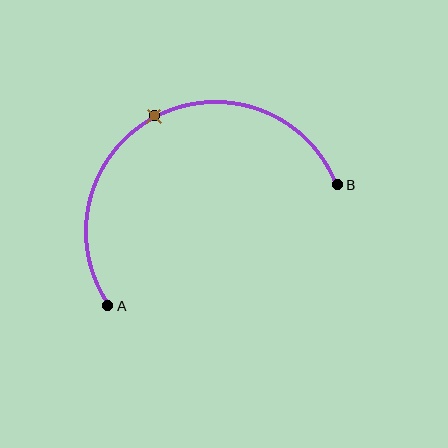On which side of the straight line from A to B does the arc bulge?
The arc bulges above the straight line connecting A and B.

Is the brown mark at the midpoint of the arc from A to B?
Yes. The brown mark lies on the arc at equal arc-length from both A and B — it is the arc midpoint.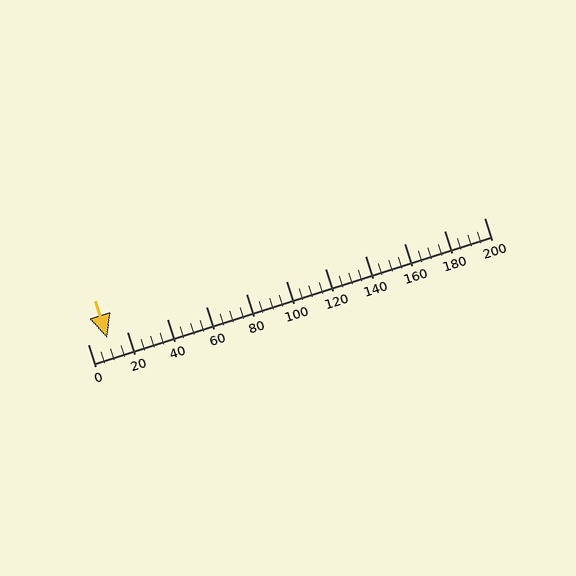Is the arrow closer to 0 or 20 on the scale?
The arrow is closer to 20.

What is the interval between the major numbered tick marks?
The major tick marks are spaced 20 units apart.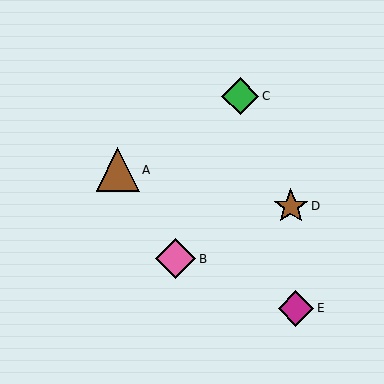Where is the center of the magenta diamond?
The center of the magenta diamond is at (296, 308).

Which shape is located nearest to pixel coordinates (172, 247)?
The pink diamond (labeled B) at (176, 259) is nearest to that location.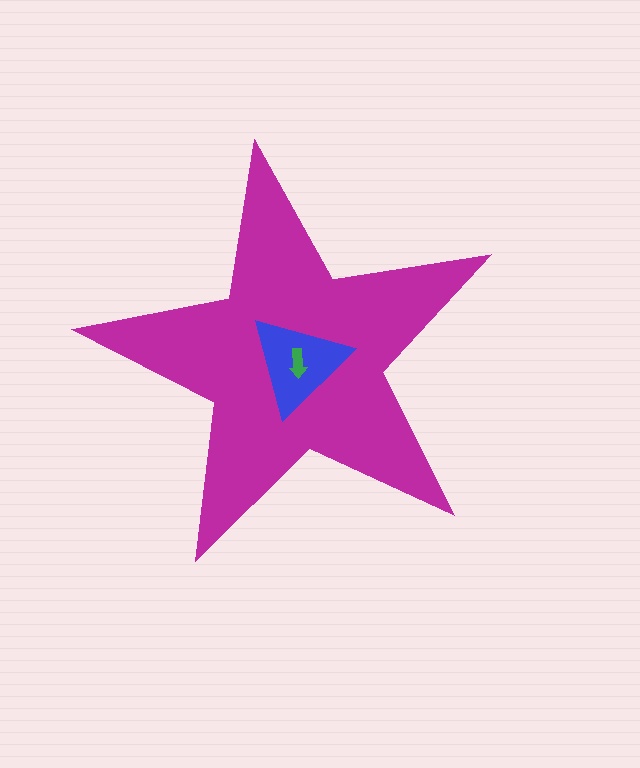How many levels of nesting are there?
3.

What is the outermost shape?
The magenta star.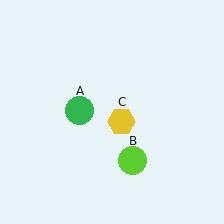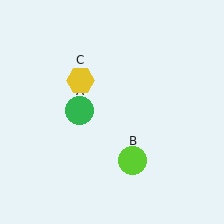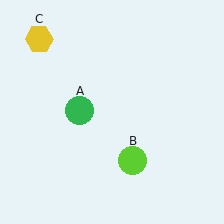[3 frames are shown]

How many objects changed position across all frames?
1 object changed position: yellow hexagon (object C).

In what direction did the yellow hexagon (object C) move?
The yellow hexagon (object C) moved up and to the left.